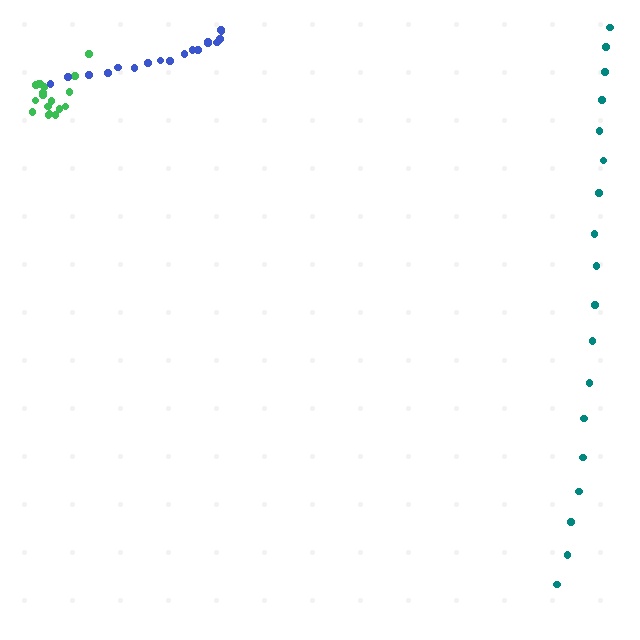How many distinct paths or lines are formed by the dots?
There are 3 distinct paths.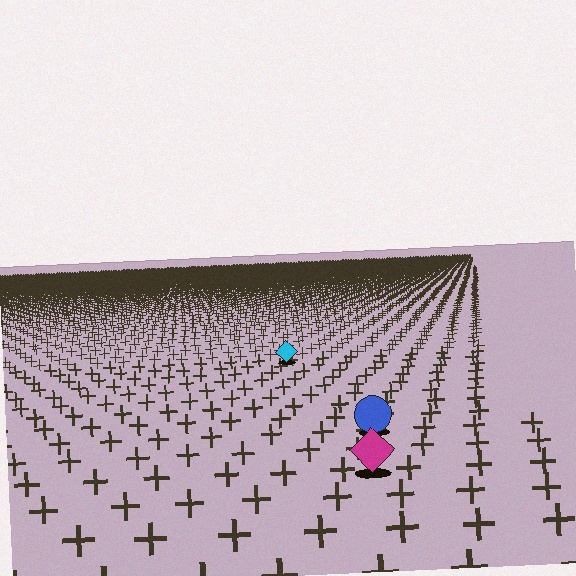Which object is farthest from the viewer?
The cyan diamond is farthest from the viewer. It appears smaller and the ground texture around it is denser.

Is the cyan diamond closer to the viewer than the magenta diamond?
No. The magenta diamond is closer — you can tell from the texture gradient: the ground texture is coarser near it.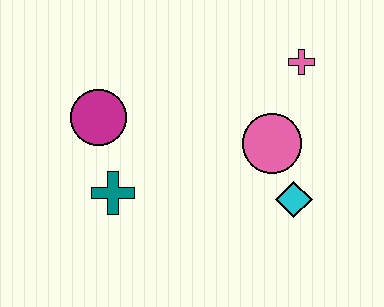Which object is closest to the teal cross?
The magenta circle is closest to the teal cross.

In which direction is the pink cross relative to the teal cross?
The pink cross is to the right of the teal cross.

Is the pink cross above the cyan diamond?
Yes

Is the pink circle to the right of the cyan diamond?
No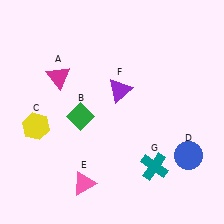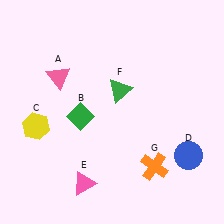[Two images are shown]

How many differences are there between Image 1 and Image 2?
There are 3 differences between the two images.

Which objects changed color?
A changed from magenta to pink. F changed from purple to green. G changed from teal to orange.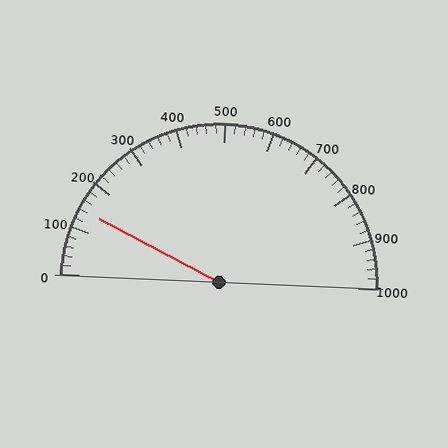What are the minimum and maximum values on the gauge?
The gauge ranges from 0 to 1000.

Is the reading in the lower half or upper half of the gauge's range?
The reading is in the lower half of the range (0 to 1000).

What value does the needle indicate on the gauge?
The needle indicates approximately 140.